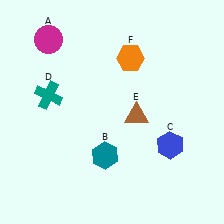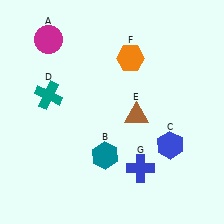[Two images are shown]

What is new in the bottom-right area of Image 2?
A blue cross (G) was added in the bottom-right area of Image 2.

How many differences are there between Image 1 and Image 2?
There is 1 difference between the two images.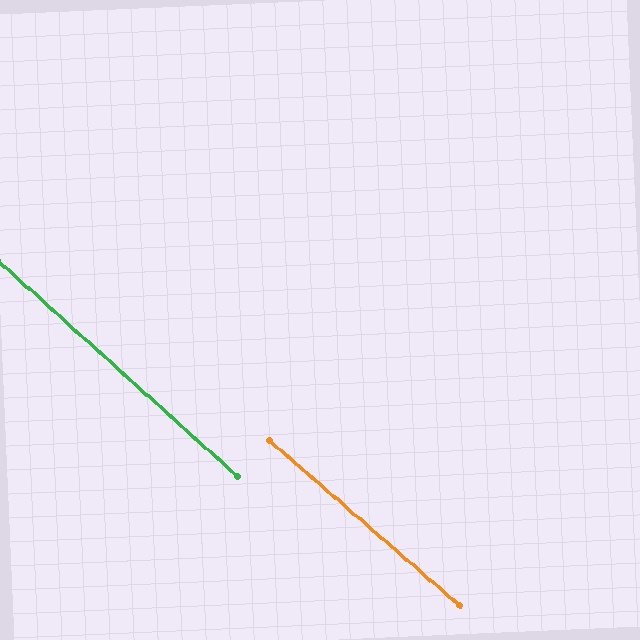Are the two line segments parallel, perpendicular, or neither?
Parallel — their directions differ by only 1.2°.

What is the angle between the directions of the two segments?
Approximately 1 degree.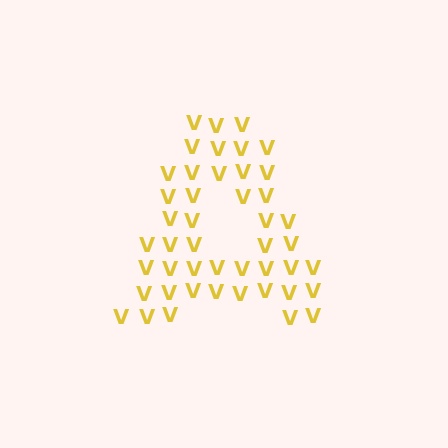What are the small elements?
The small elements are letter V's.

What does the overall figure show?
The overall figure shows the letter A.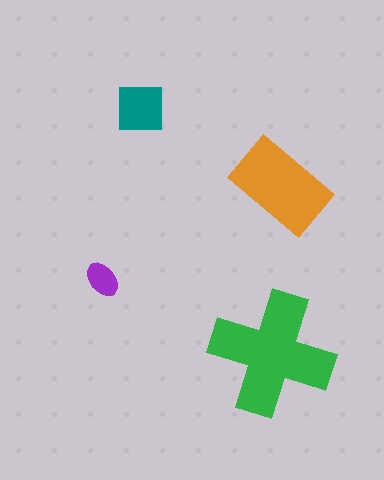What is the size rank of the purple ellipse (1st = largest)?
4th.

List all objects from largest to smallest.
The green cross, the orange rectangle, the teal square, the purple ellipse.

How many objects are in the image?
There are 4 objects in the image.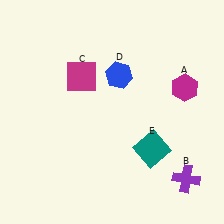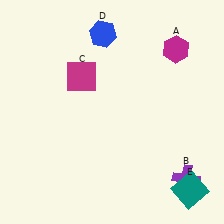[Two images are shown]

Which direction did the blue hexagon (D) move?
The blue hexagon (D) moved up.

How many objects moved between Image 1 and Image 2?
3 objects moved between the two images.